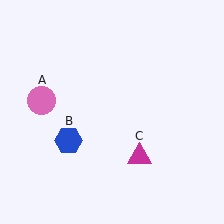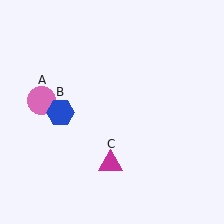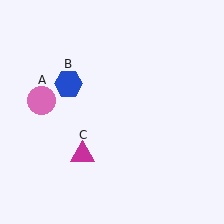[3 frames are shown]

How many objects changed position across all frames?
2 objects changed position: blue hexagon (object B), magenta triangle (object C).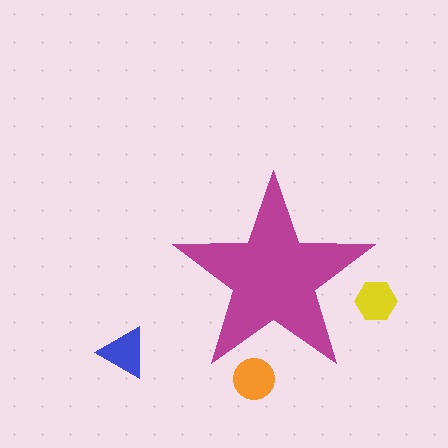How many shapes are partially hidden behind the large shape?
2 shapes are partially hidden.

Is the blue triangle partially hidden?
No, the blue triangle is fully visible.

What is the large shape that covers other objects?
A magenta star.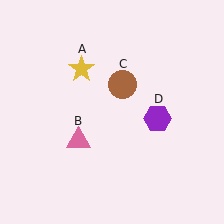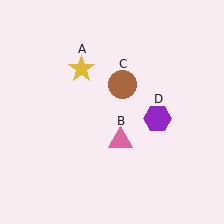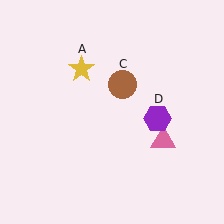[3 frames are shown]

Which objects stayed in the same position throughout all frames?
Yellow star (object A) and brown circle (object C) and purple hexagon (object D) remained stationary.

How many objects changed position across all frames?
1 object changed position: pink triangle (object B).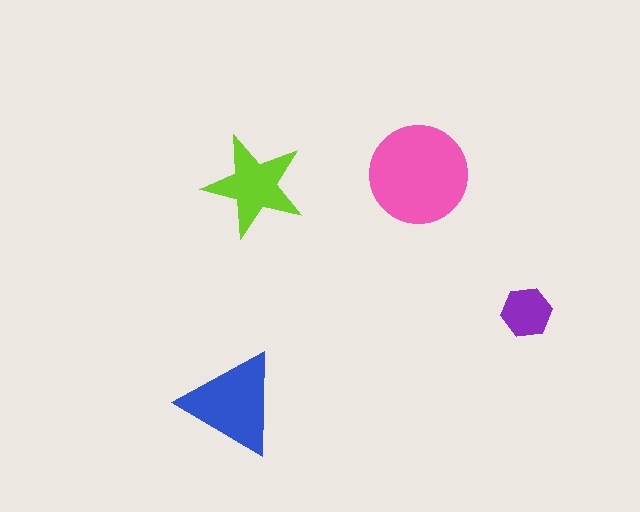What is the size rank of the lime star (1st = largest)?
3rd.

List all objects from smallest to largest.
The purple hexagon, the lime star, the blue triangle, the pink circle.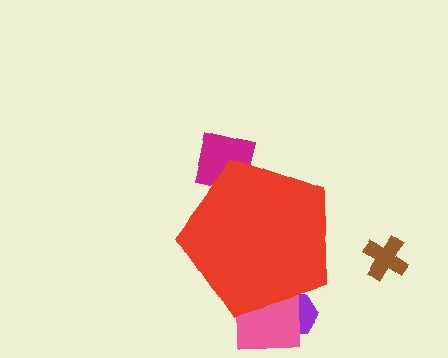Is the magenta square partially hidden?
Yes, the magenta square is partially hidden behind the red pentagon.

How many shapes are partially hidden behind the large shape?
3 shapes are partially hidden.